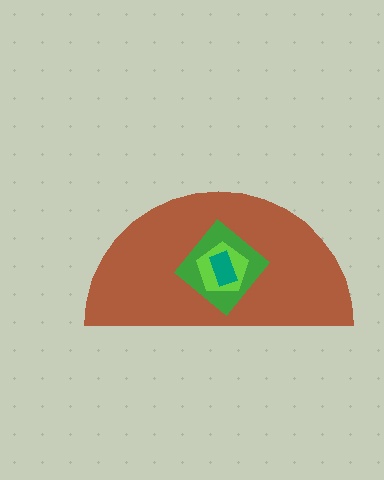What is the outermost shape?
The brown semicircle.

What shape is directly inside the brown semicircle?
The green diamond.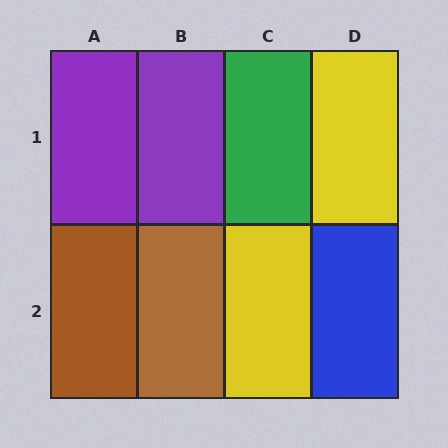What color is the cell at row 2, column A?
Brown.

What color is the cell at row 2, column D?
Blue.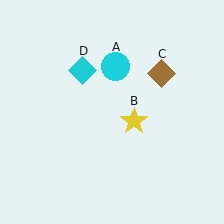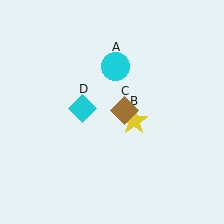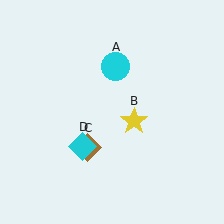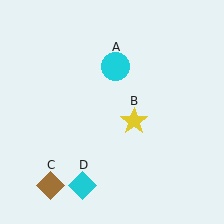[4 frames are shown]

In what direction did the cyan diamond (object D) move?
The cyan diamond (object D) moved down.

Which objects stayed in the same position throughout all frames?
Cyan circle (object A) and yellow star (object B) remained stationary.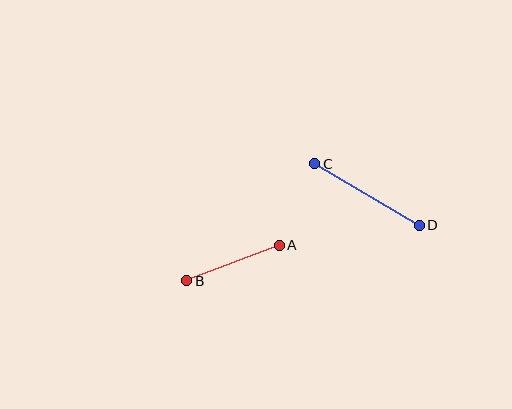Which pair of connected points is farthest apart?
Points C and D are farthest apart.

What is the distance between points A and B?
The distance is approximately 99 pixels.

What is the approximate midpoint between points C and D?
The midpoint is at approximately (367, 195) pixels.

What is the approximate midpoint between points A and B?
The midpoint is at approximately (233, 263) pixels.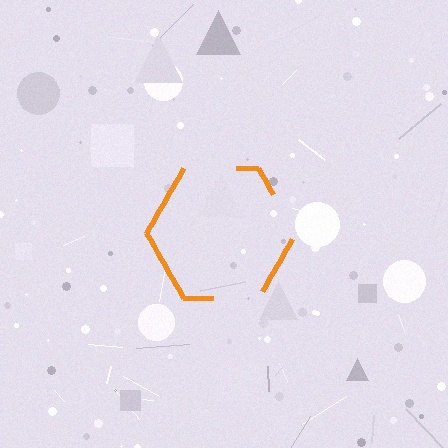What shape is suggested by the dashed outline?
The dashed outline suggests a hexagon.